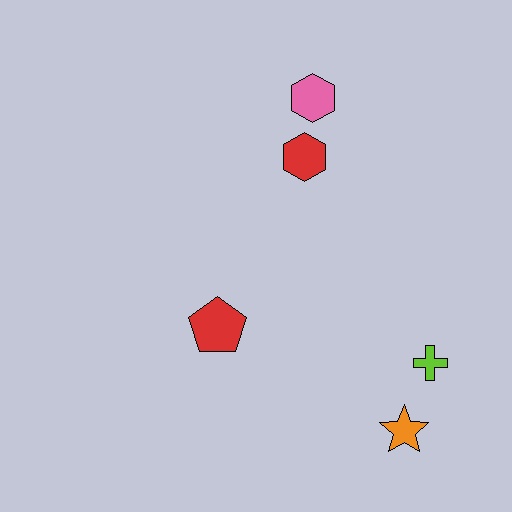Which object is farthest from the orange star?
The pink hexagon is farthest from the orange star.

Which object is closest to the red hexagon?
The pink hexagon is closest to the red hexagon.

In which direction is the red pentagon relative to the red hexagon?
The red pentagon is below the red hexagon.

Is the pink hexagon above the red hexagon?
Yes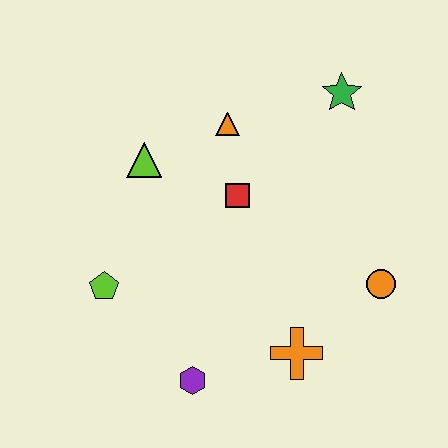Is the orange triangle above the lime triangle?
Yes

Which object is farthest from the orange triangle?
The purple hexagon is farthest from the orange triangle.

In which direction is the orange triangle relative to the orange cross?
The orange triangle is above the orange cross.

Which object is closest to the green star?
The orange triangle is closest to the green star.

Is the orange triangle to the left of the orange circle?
Yes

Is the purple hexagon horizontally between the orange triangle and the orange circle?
No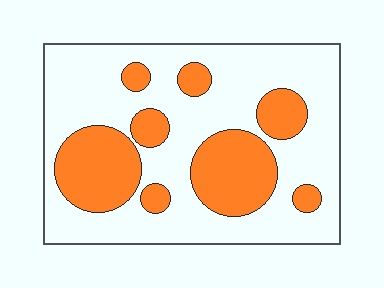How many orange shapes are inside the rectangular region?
8.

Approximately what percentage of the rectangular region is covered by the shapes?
Approximately 30%.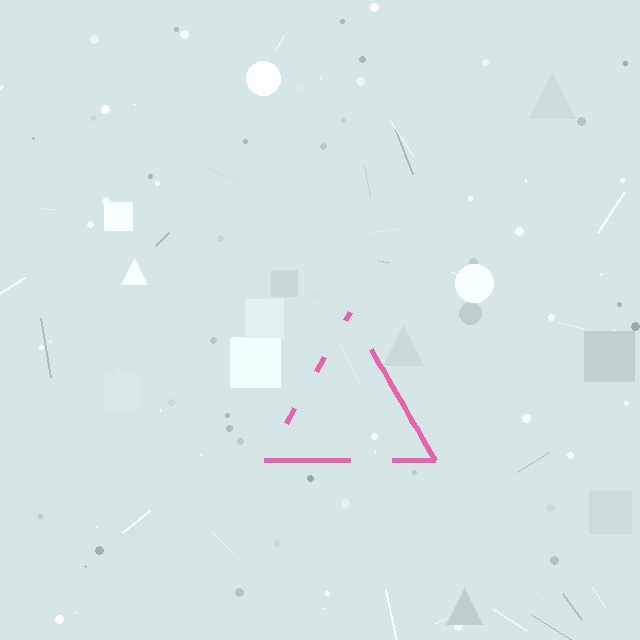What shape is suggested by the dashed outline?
The dashed outline suggests a triangle.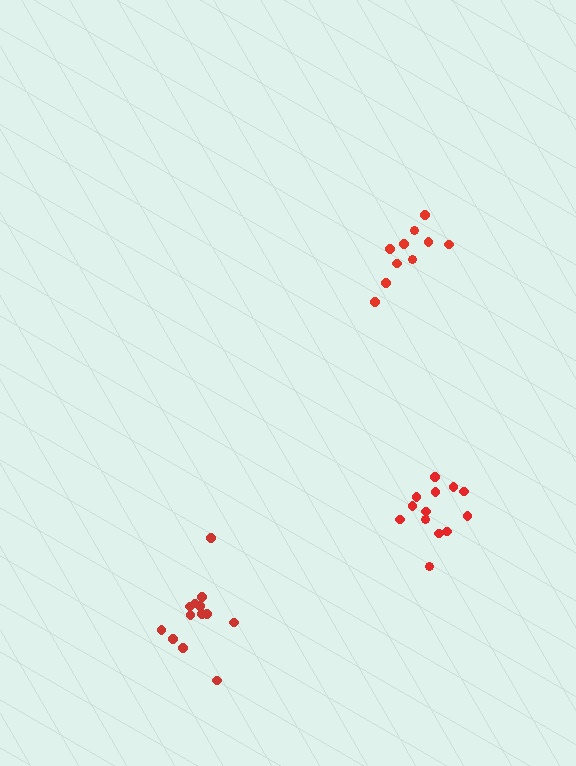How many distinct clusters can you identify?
There are 3 distinct clusters.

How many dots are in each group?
Group 1: 13 dots, Group 2: 13 dots, Group 3: 10 dots (36 total).